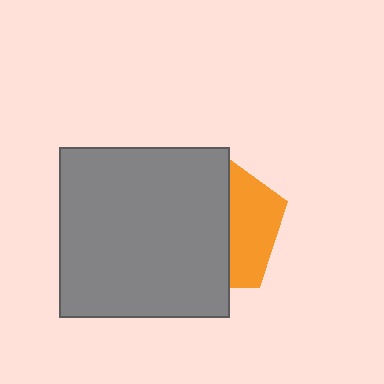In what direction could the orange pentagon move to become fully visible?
The orange pentagon could move right. That would shift it out from behind the gray square entirely.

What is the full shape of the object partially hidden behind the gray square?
The partially hidden object is an orange pentagon.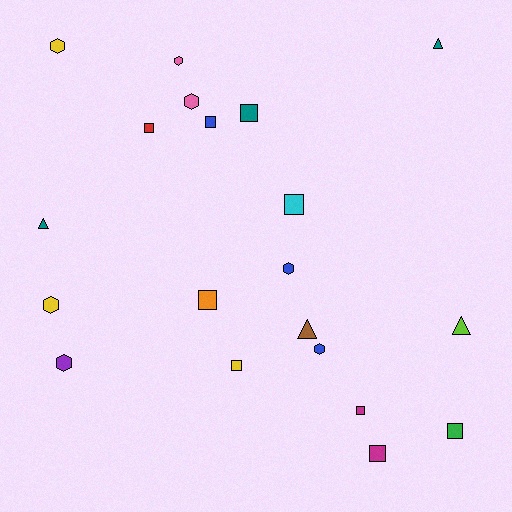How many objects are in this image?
There are 20 objects.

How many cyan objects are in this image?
There is 1 cyan object.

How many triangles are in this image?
There are 4 triangles.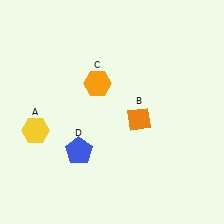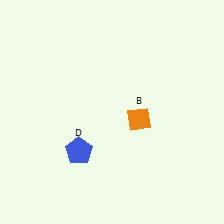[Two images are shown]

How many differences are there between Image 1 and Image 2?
There are 2 differences between the two images.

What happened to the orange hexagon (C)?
The orange hexagon (C) was removed in Image 2. It was in the top-left area of Image 1.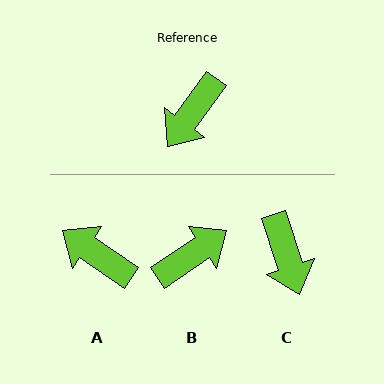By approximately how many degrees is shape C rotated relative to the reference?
Approximately 54 degrees counter-clockwise.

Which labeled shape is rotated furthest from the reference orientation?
B, about 160 degrees away.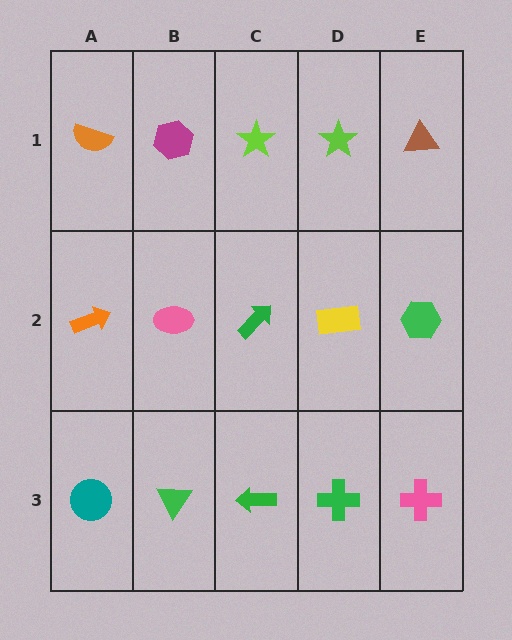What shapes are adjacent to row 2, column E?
A brown triangle (row 1, column E), a pink cross (row 3, column E), a yellow rectangle (row 2, column D).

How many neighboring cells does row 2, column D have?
4.